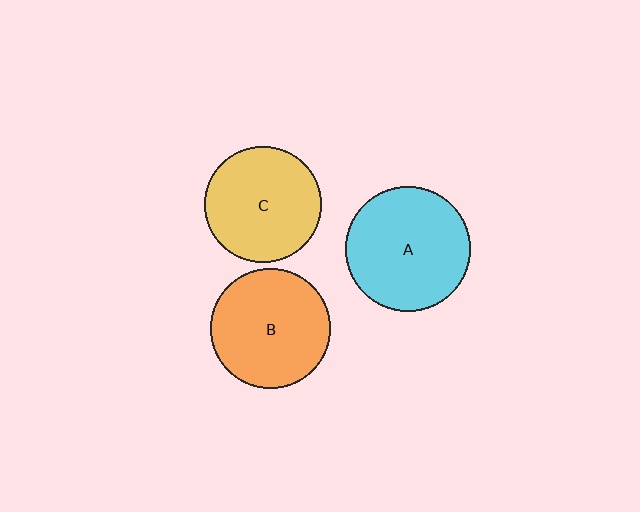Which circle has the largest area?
Circle A (cyan).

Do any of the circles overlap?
No, none of the circles overlap.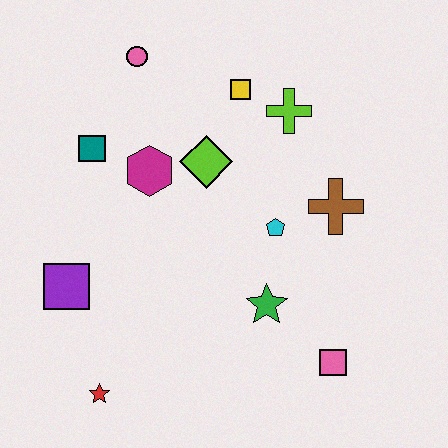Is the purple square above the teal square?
No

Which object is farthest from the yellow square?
The red star is farthest from the yellow square.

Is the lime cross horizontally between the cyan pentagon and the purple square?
No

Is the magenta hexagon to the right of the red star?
Yes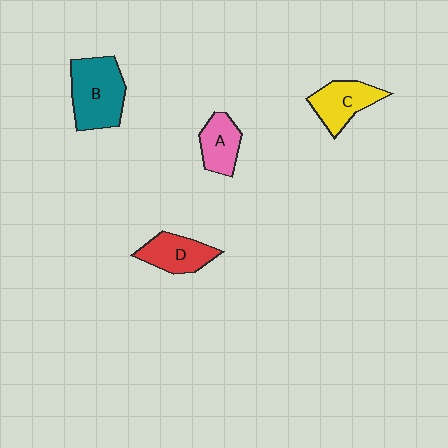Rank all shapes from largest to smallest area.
From largest to smallest: B (teal), C (yellow), D (red), A (pink).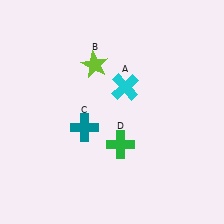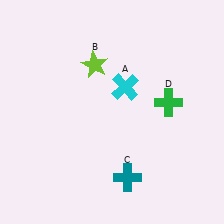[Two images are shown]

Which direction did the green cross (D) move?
The green cross (D) moved right.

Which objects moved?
The objects that moved are: the teal cross (C), the green cross (D).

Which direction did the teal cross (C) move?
The teal cross (C) moved down.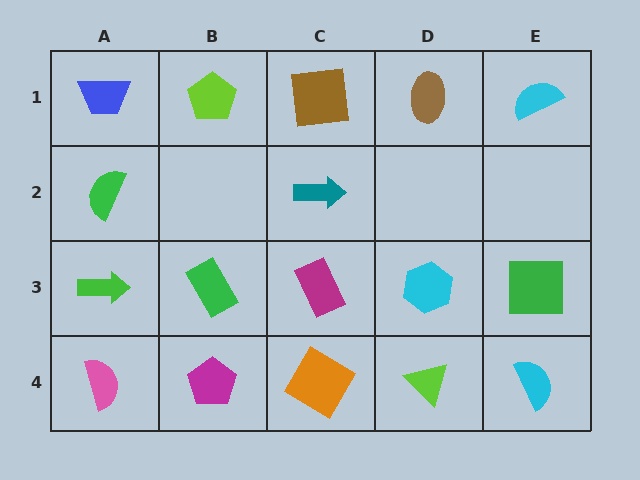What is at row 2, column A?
A green semicircle.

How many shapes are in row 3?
5 shapes.